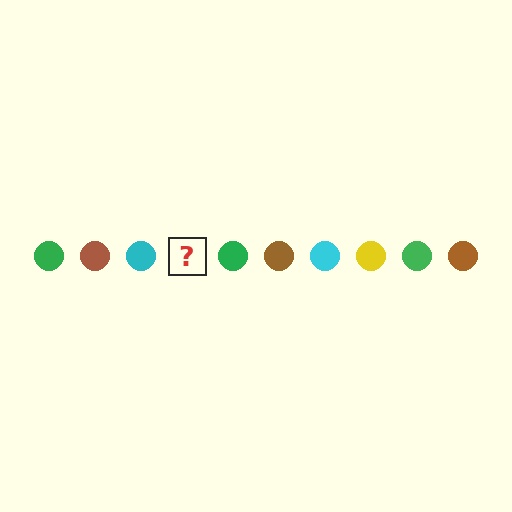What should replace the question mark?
The question mark should be replaced with a yellow circle.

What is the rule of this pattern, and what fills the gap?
The rule is that the pattern cycles through green, brown, cyan, yellow circles. The gap should be filled with a yellow circle.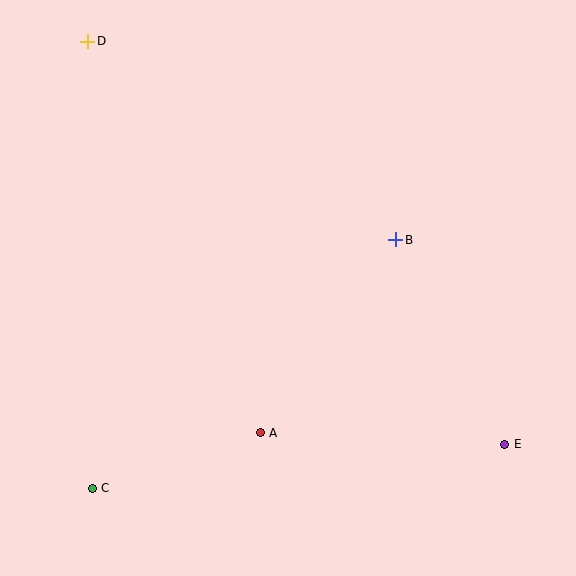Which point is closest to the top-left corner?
Point D is closest to the top-left corner.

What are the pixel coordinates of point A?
Point A is at (260, 433).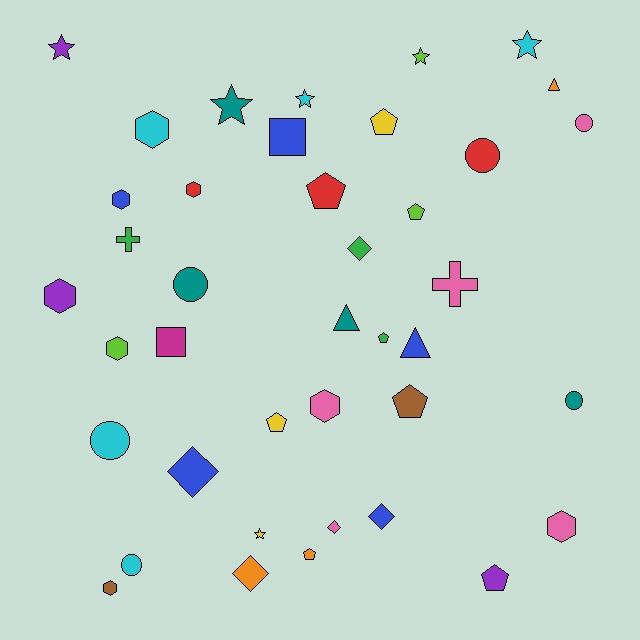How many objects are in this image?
There are 40 objects.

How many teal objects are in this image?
There are 4 teal objects.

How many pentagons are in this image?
There are 8 pentagons.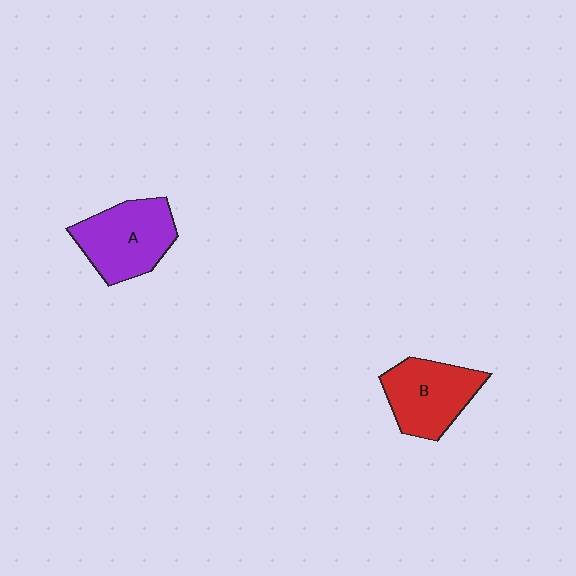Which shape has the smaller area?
Shape B (red).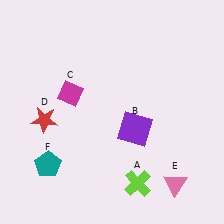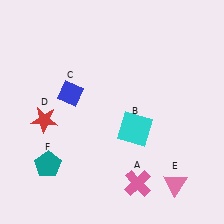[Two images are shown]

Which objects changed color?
A changed from lime to pink. B changed from purple to cyan. C changed from magenta to blue.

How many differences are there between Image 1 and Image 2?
There are 3 differences between the two images.